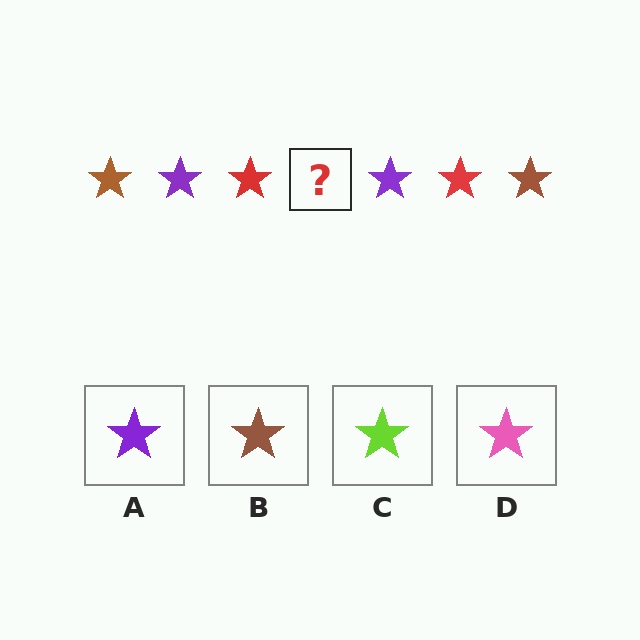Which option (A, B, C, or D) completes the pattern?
B.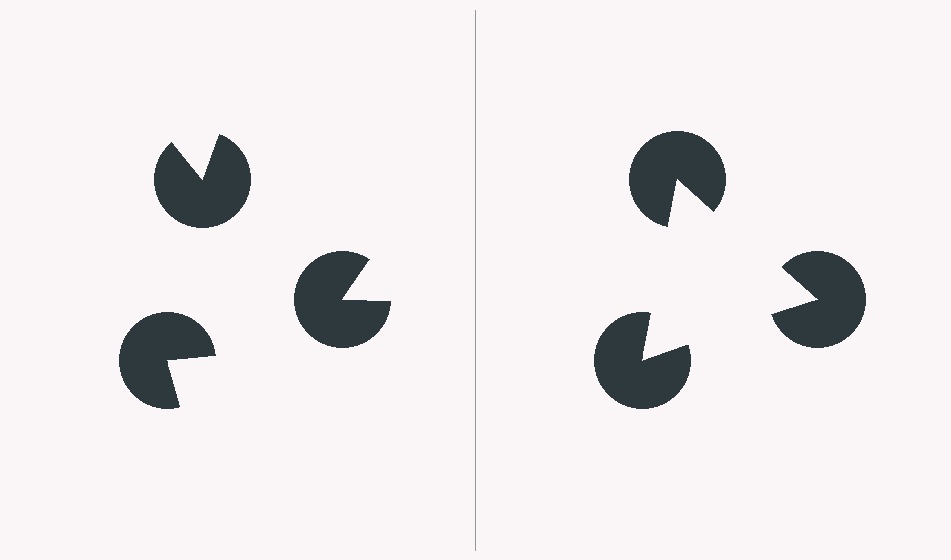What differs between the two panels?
The pac-man discs are positioned identically on both sides; only the wedge orientations differ. On the right they align to a triangle; on the left they are misaligned.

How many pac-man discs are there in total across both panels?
6 — 3 on each side.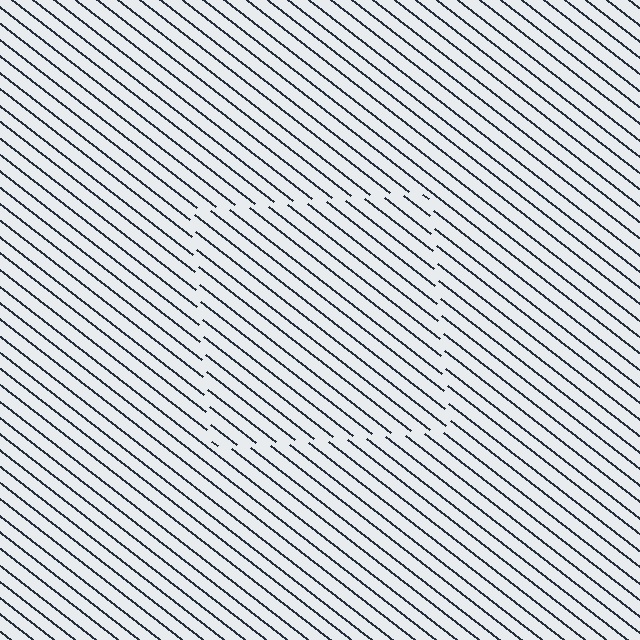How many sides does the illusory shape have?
4 sides — the line-ends trace a square.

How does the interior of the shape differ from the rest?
The interior of the shape contains the same grating, shifted by half a period — the contour is defined by the phase discontinuity where line-ends from the inner and outer gratings abut.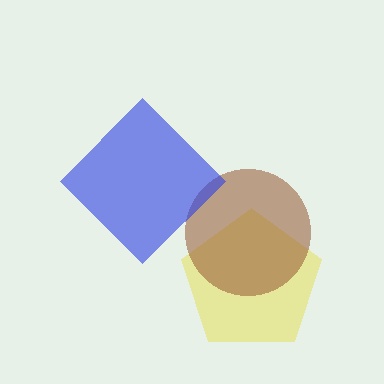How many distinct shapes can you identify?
There are 3 distinct shapes: a yellow pentagon, a brown circle, a blue diamond.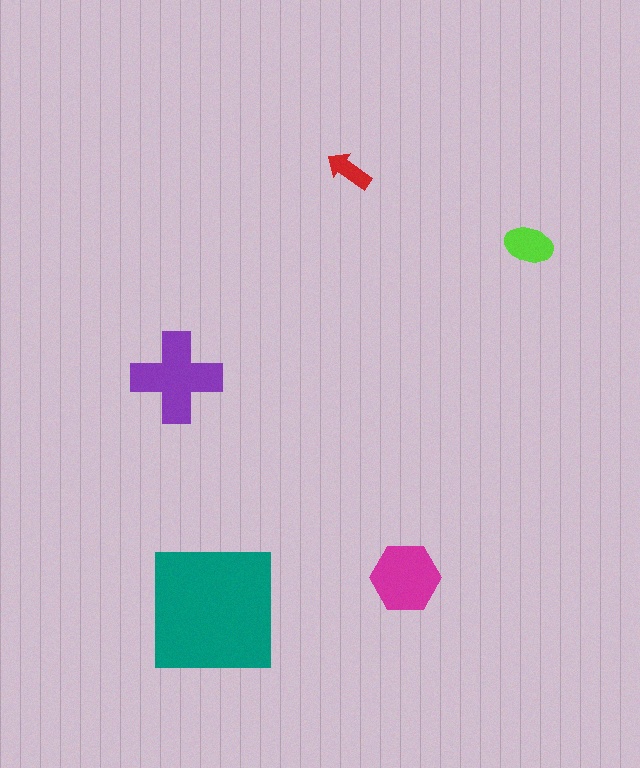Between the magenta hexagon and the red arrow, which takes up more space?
The magenta hexagon.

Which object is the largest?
The teal square.